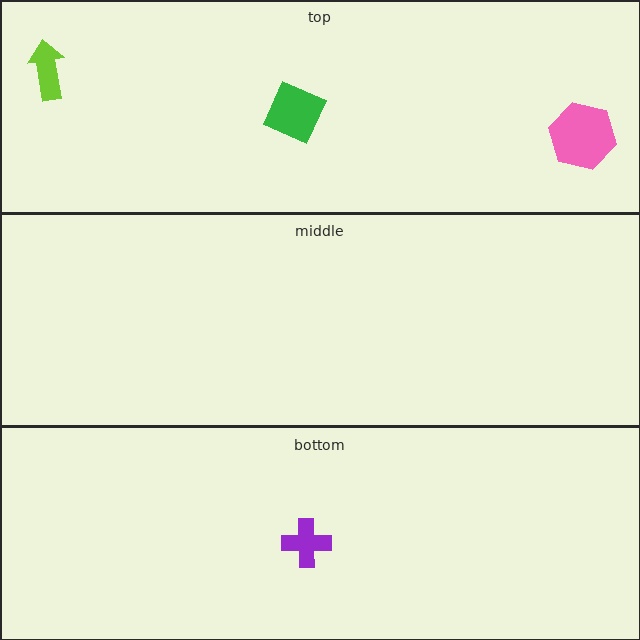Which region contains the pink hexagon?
The top region.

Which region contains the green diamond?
The top region.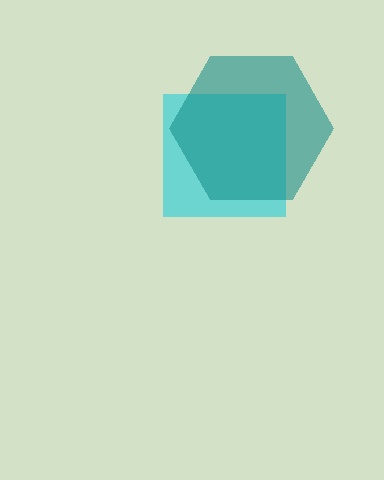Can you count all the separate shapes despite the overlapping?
Yes, there are 2 separate shapes.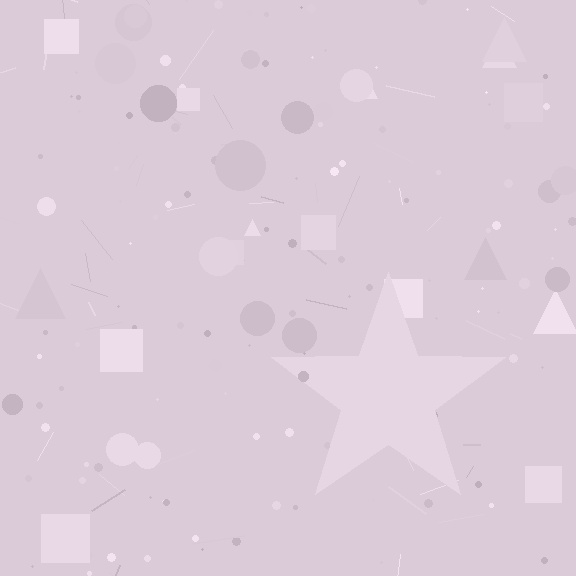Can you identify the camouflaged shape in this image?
The camouflaged shape is a star.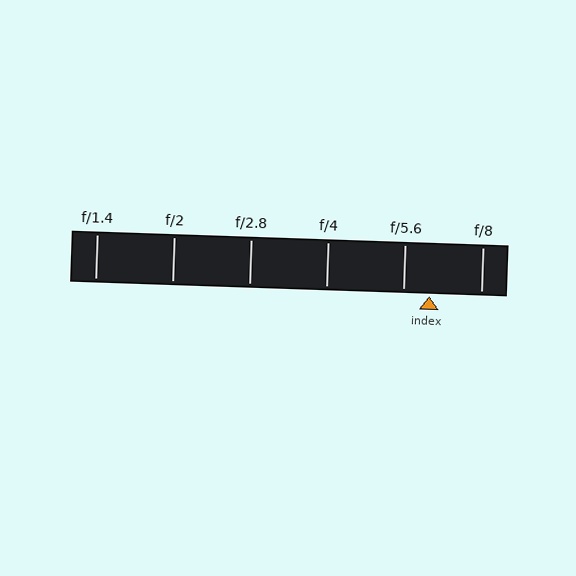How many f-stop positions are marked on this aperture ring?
There are 6 f-stop positions marked.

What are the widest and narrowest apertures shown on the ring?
The widest aperture shown is f/1.4 and the narrowest is f/8.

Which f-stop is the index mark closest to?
The index mark is closest to f/5.6.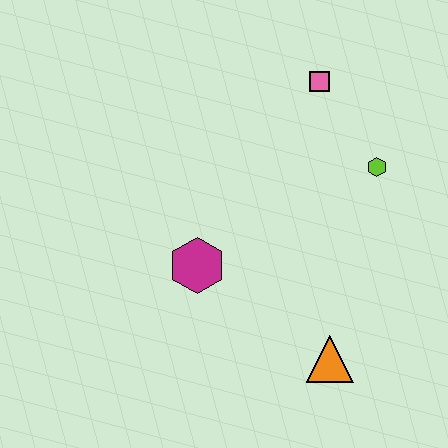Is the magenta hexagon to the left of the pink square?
Yes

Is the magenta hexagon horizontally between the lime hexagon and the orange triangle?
No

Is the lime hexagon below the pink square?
Yes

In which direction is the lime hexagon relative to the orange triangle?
The lime hexagon is above the orange triangle.